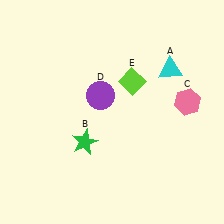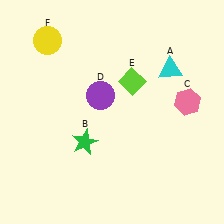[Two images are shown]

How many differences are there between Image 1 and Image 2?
There is 1 difference between the two images.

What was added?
A yellow circle (F) was added in Image 2.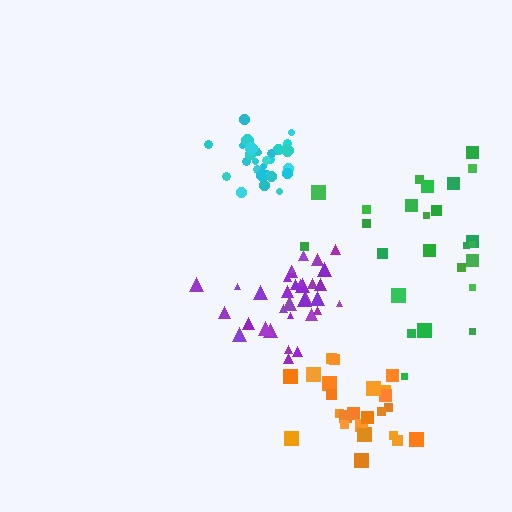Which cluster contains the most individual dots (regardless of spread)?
Purple (34).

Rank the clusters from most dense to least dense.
cyan, purple, orange, green.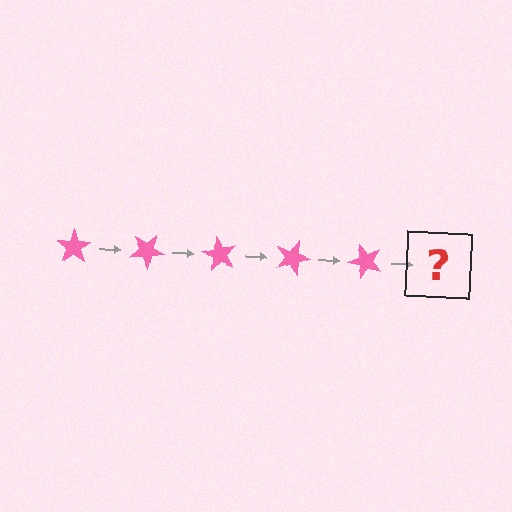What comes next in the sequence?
The next element should be a pink star rotated 150 degrees.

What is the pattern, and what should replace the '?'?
The pattern is that the star rotates 30 degrees each step. The '?' should be a pink star rotated 150 degrees.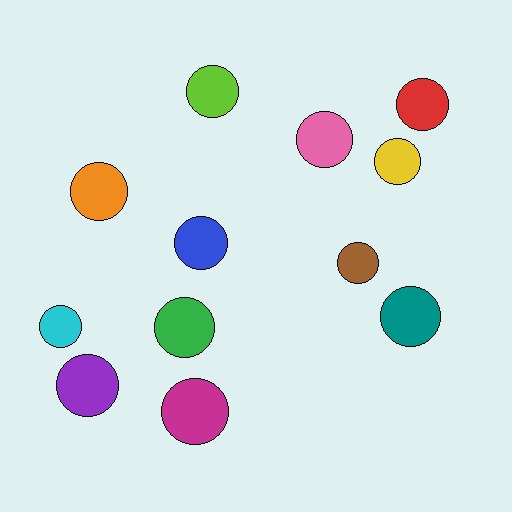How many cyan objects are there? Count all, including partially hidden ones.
There is 1 cyan object.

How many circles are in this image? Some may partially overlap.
There are 12 circles.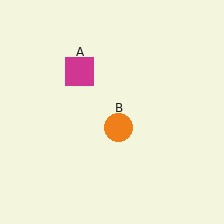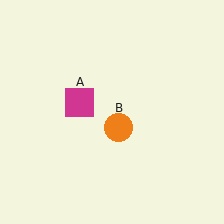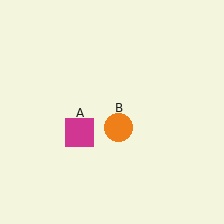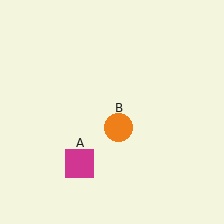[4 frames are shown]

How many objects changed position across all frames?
1 object changed position: magenta square (object A).